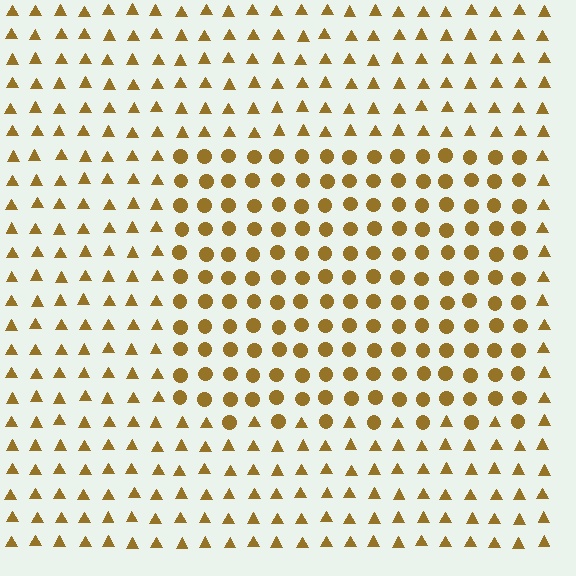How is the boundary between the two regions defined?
The boundary is defined by a change in element shape: circles inside vs. triangles outside. All elements share the same color and spacing.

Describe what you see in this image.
The image is filled with small brown elements arranged in a uniform grid. A rectangle-shaped region contains circles, while the surrounding area contains triangles. The boundary is defined purely by the change in element shape.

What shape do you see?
I see a rectangle.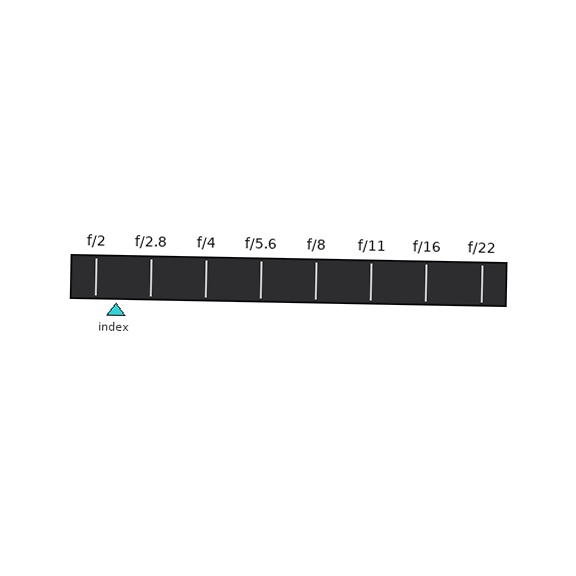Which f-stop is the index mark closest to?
The index mark is closest to f/2.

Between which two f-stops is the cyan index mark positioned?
The index mark is between f/2 and f/2.8.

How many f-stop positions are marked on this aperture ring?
There are 8 f-stop positions marked.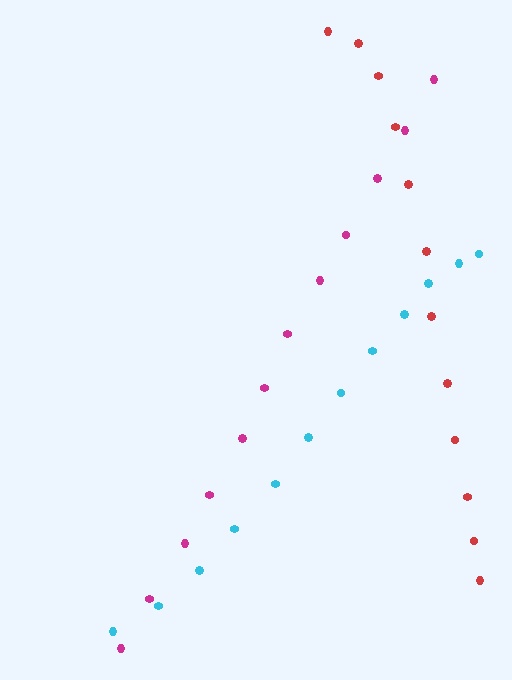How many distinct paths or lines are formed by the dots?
There are 3 distinct paths.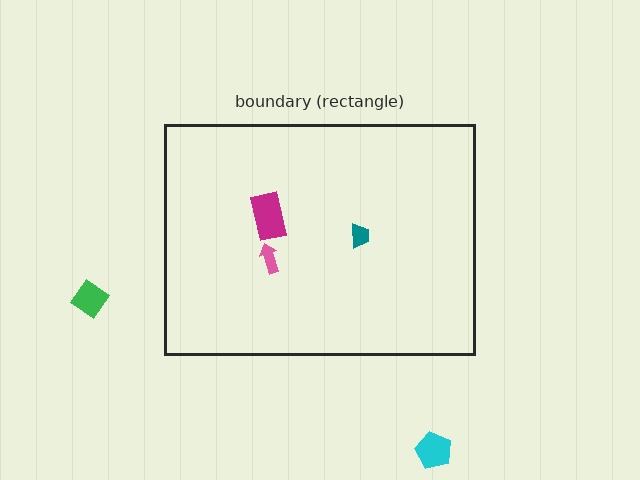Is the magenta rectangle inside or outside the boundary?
Inside.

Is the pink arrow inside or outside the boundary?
Inside.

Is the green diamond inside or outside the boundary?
Outside.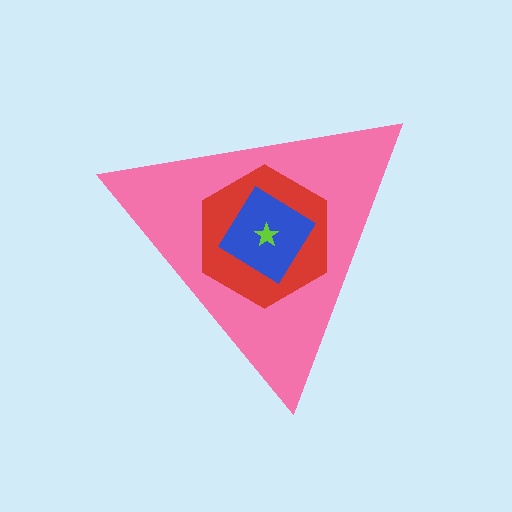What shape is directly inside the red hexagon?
The blue diamond.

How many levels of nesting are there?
4.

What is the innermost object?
The lime star.